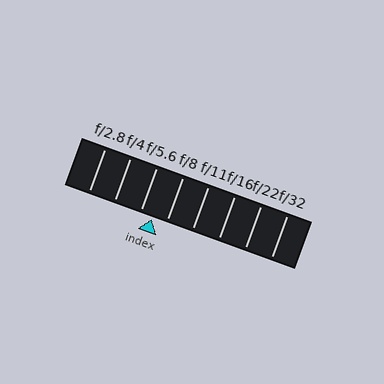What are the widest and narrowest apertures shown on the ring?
The widest aperture shown is f/2.8 and the narrowest is f/32.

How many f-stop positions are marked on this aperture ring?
There are 8 f-stop positions marked.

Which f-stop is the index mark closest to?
The index mark is closest to f/5.6.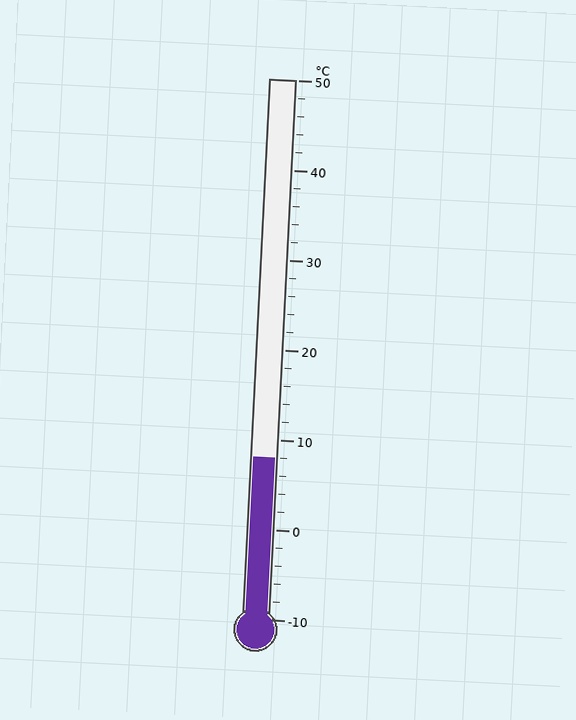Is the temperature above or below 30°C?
The temperature is below 30°C.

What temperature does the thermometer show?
The thermometer shows approximately 8°C.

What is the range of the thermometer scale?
The thermometer scale ranges from -10°C to 50°C.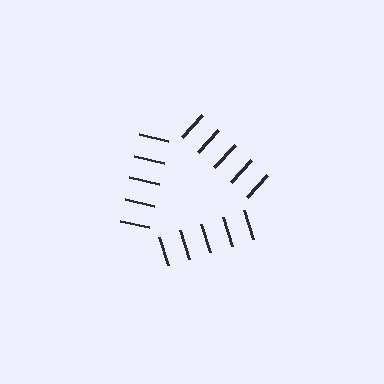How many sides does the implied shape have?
3 sides — the line-ends trace a triangle.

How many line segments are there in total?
15 — 5 along each of the 3 edges.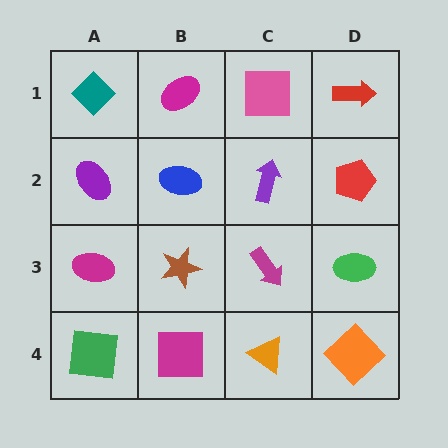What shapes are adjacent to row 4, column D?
A green ellipse (row 3, column D), an orange triangle (row 4, column C).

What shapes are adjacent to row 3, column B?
A blue ellipse (row 2, column B), a magenta square (row 4, column B), a magenta ellipse (row 3, column A), a magenta arrow (row 3, column C).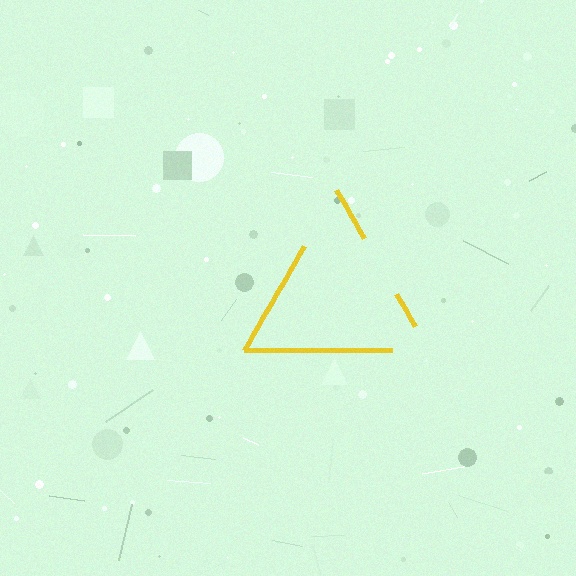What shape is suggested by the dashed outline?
The dashed outline suggests a triangle.